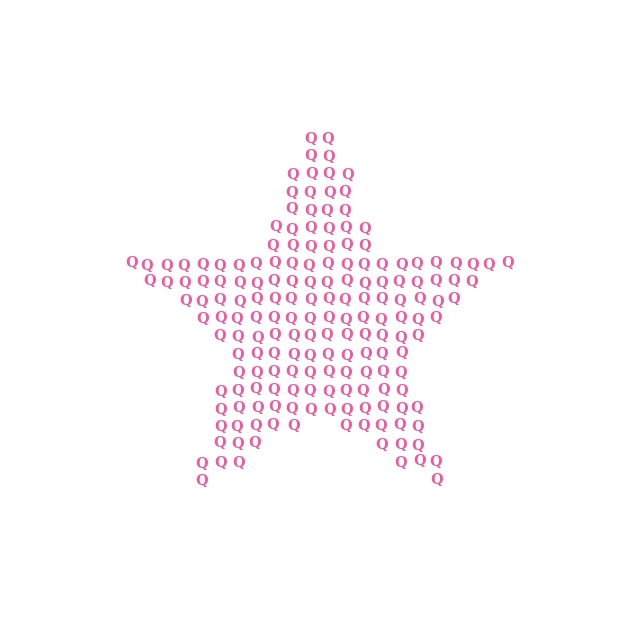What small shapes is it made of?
It is made of small letter Q's.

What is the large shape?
The large shape is a star.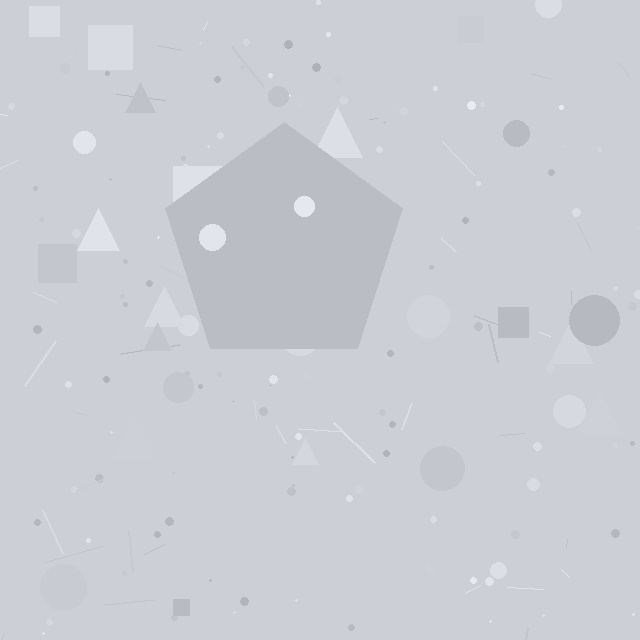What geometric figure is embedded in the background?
A pentagon is embedded in the background.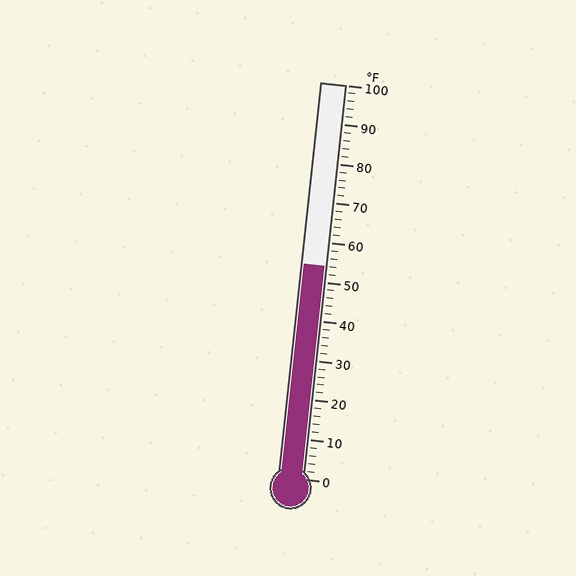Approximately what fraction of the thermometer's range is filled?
The thermometer is filled to approximately 55% of its range.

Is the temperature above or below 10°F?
The temperature is above 10°F.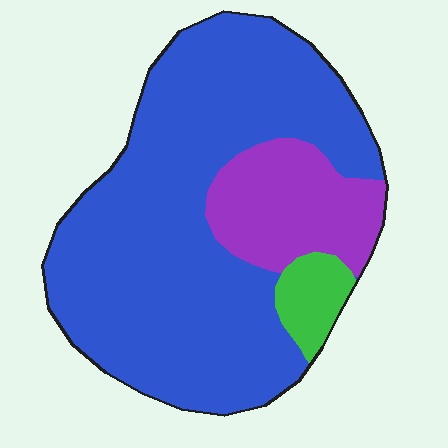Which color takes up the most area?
Blue, at roughly 75%.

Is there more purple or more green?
Purple.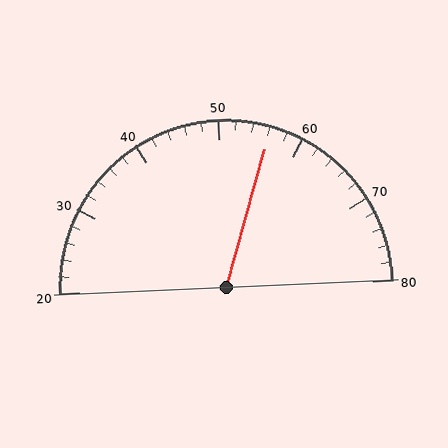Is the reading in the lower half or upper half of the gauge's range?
The reading is in the upper half of the range (20 to 80).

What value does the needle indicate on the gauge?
The needle indicates approximately 56.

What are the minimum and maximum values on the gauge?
The gauge ranges from 20 to 80.